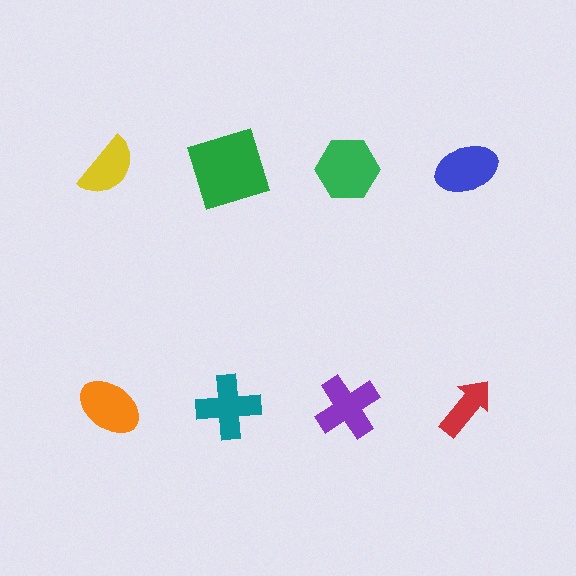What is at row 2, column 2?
A teal cross.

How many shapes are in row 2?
4 shapes.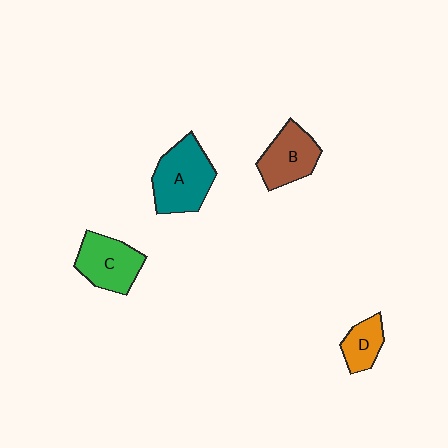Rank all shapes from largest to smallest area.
From largest to smallest: A (teal), C (green), B (brown), D (orange).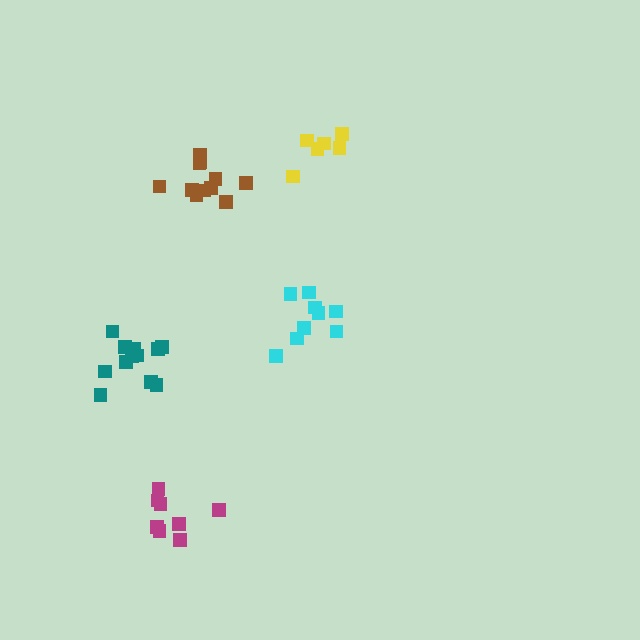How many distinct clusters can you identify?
There are 5 distinct clusters.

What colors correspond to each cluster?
The clusters are colored: cyan, brown, magenta, yellow, teal.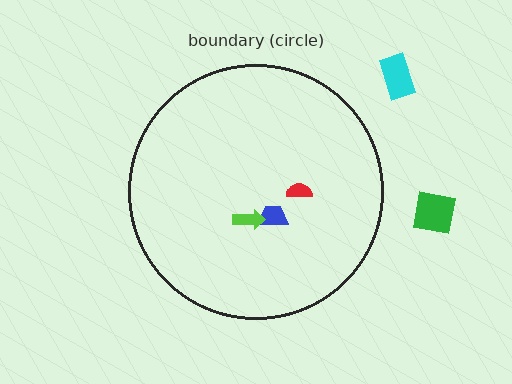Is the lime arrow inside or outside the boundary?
Inside.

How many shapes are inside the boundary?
3 inside, 2 outside.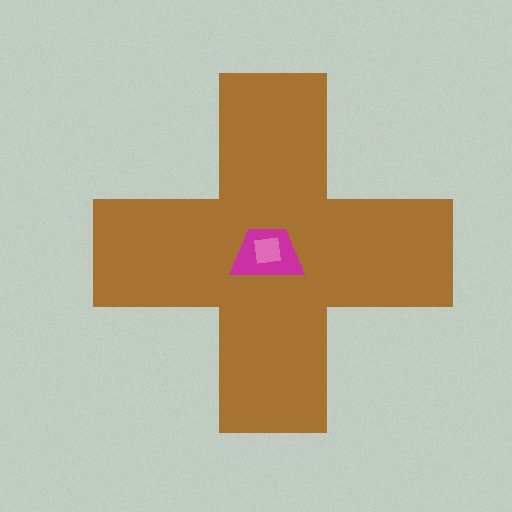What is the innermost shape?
The pink square.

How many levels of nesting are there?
3.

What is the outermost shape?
The brown cross.